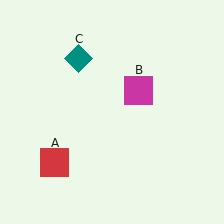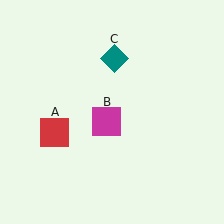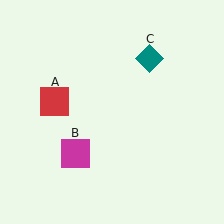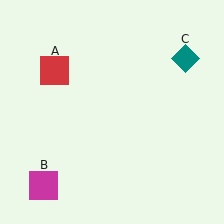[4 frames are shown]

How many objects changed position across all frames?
3 objects changed position: red square (object A), magenta square (object B), teal diamond (object C).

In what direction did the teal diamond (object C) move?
The teal diamond (object C) moved right.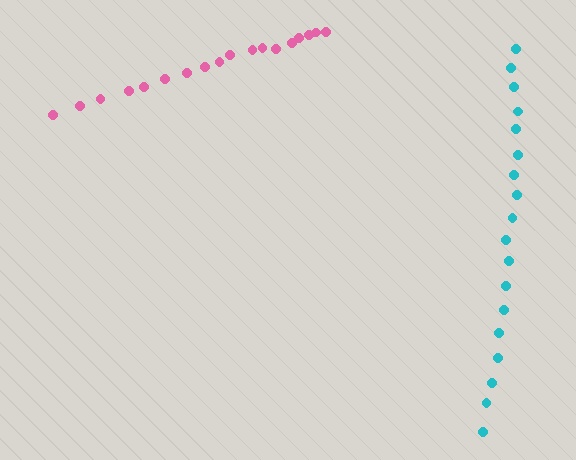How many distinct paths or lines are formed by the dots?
There are 2 distinct paths.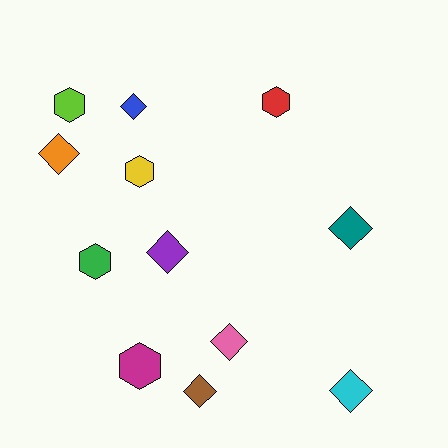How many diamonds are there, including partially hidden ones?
There are 7 diamonds.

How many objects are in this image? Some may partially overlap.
There are 12 objects.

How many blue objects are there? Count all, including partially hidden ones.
There is 1 blue object.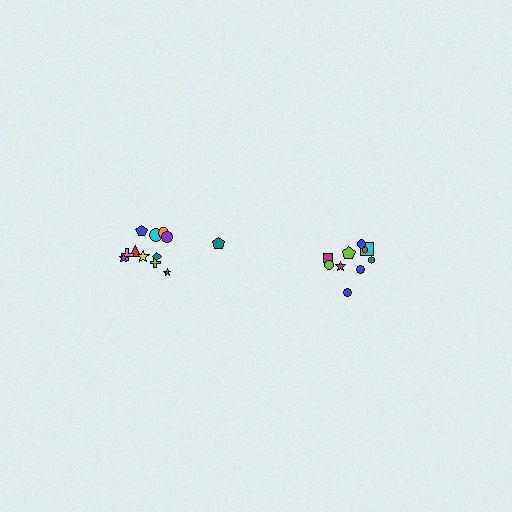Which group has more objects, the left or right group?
The left group.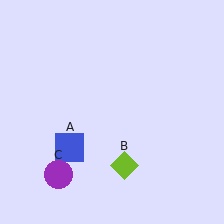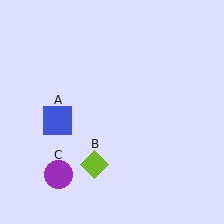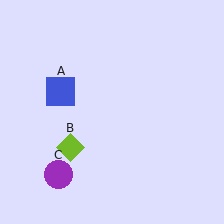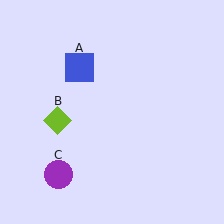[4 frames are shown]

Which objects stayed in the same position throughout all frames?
Purple circle (object C) remained stationary.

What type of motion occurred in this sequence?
The blue square (object A), lime diamond (object B) rotated clockwise around the center of the scene.